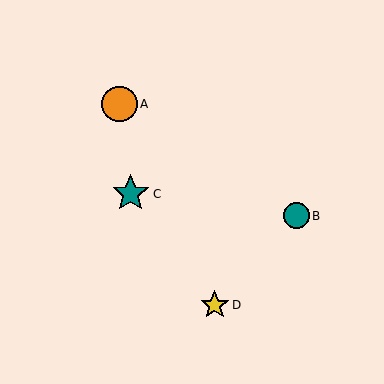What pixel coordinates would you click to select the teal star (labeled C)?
Click at (131, 194) to select the teal star C.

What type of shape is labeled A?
Shape A is an orange circle.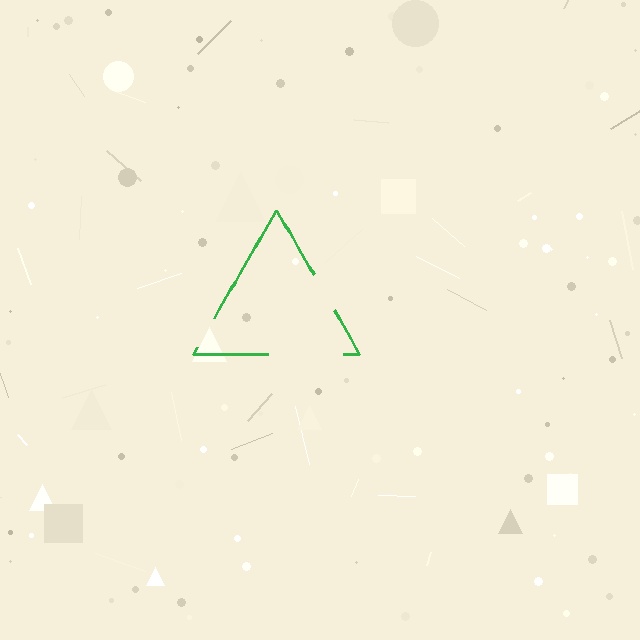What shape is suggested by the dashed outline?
The dashed outline suggests a triangle.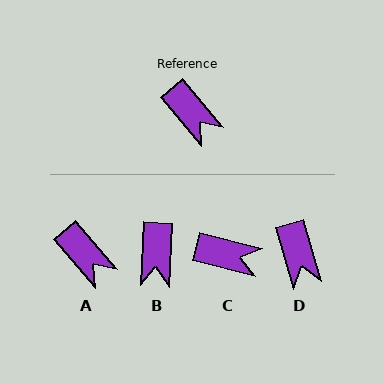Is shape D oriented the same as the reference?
No, it is off by about 24 degrees.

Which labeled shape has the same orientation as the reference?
A.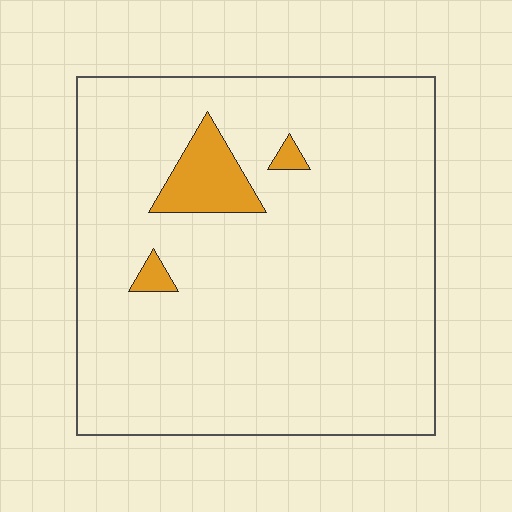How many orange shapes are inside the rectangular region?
3.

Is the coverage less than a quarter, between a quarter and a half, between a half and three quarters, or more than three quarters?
Less than a quarter.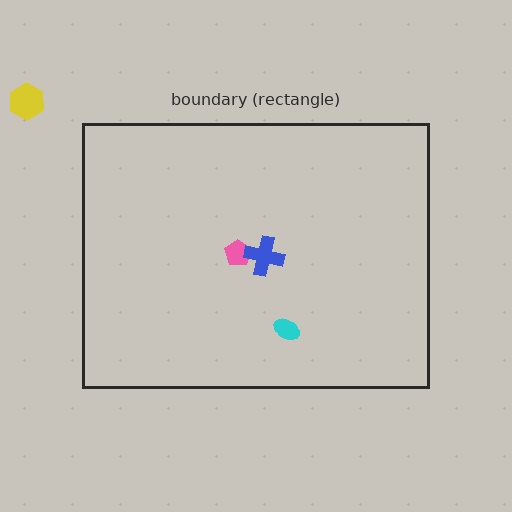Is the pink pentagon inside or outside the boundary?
Inside.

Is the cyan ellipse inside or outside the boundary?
Inside.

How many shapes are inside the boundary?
3 inside, 1 outside.